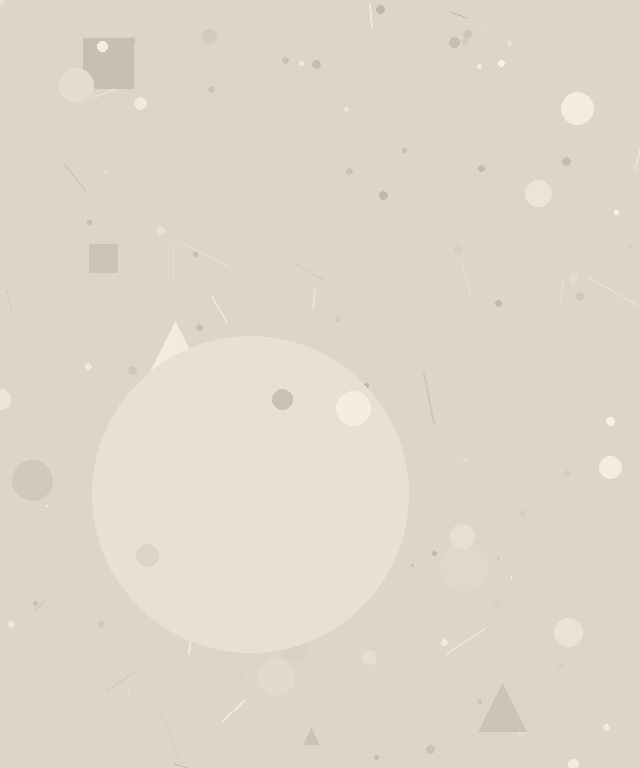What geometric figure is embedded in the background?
A circle is embedded in the background.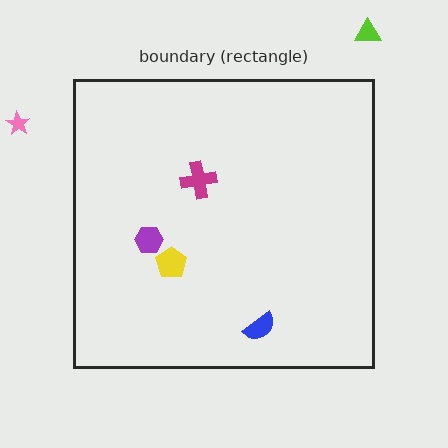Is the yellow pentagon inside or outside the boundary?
Inside.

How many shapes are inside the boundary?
4 inside, 2 outside.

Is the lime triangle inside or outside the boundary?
Outside.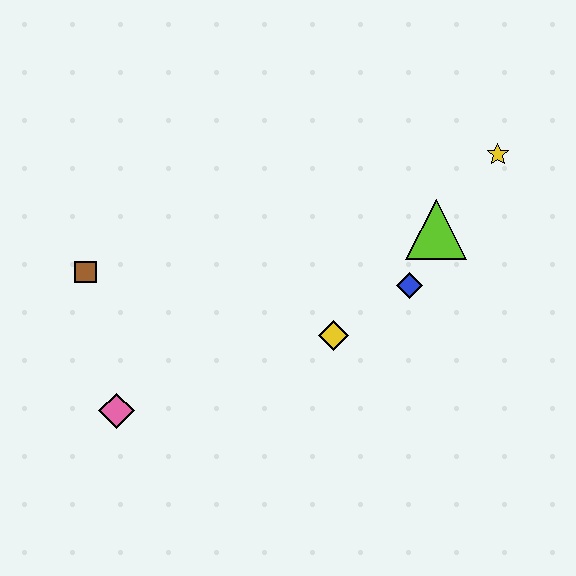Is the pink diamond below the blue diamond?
Yes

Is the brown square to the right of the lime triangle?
No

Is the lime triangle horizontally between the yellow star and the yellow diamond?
Yes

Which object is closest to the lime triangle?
The blue diamond is closest to the lime triangle.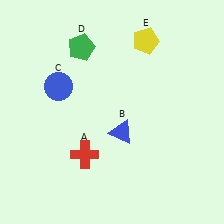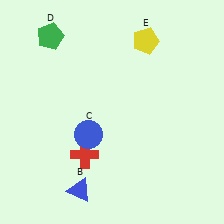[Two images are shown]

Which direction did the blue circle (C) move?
The blue circle (C) moved down.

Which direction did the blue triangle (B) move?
The blue triangle (B) moved down.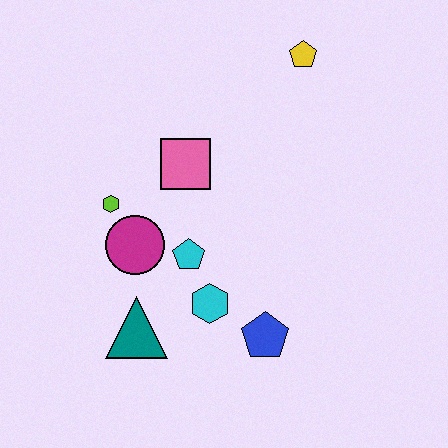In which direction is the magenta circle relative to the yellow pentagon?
The magenta circle is below the yellow pentagon.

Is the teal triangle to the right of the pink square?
No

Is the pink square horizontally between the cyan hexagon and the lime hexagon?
Yes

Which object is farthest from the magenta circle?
The yellow pentagon is farthest from the magenta circle.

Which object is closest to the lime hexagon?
The magenta circle is closest to the lime hexagon.